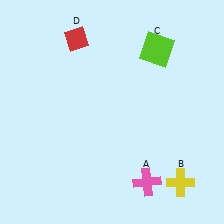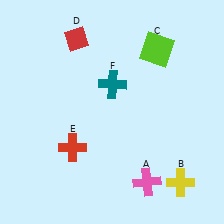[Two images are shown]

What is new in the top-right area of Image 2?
A teal cross (F) was added in the top-right area of Image 2.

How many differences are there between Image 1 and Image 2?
There are 2 differences between the two images.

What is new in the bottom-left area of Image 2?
A red cross (E) was added in the bottom-left area of Image 2.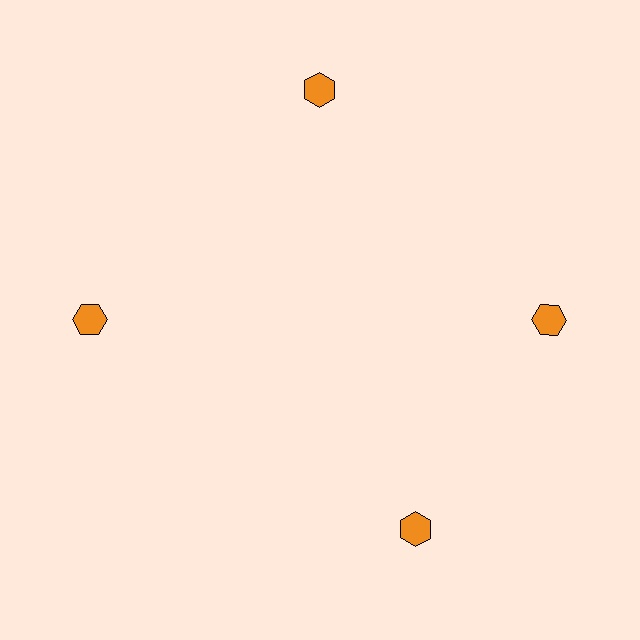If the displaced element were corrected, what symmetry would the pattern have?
It would have 4-fold rotational symmetry — the pattern would map onto itself every 90 degrees.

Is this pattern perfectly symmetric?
No. The 4 orange hexagons are arranged in a ring, but one element near the 6 o'clock position is rotated out of alignment along the ring, breaking the 4-fold rotational symmetry.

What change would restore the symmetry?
The symmetry would be restored by rotating it back into even spacing with its neighbors so that all 4 hexagons sit at equal angles and equal distance from the center.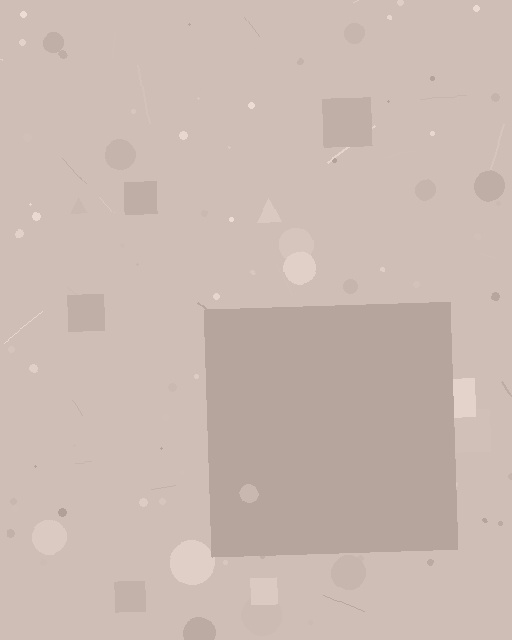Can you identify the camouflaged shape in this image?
The camouflaged shape is a square.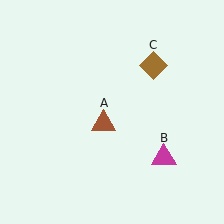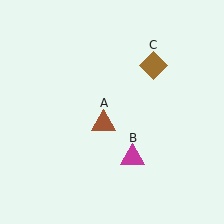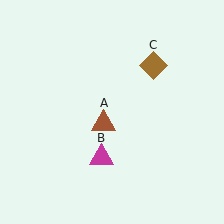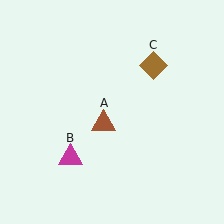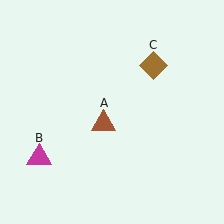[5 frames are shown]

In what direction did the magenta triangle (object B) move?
The magenta triangle (object B) moved left.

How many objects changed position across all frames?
1 object changed position: magenta triangle (object B).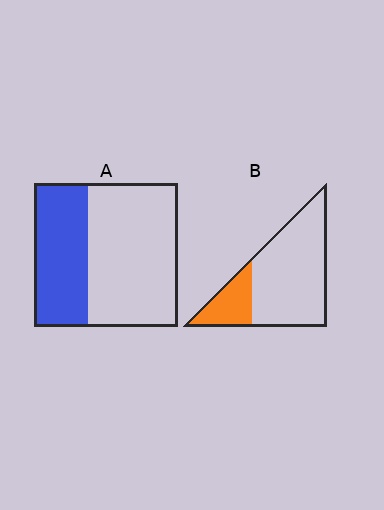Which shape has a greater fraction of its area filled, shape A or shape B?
Shape A.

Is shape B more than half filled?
No.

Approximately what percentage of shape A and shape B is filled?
A is approximately 40% and B is approximately 25%.